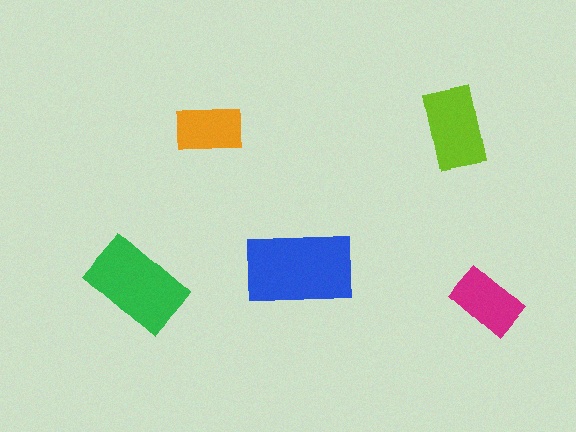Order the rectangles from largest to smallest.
the blue one, the green one, the lime one, the magenta one, the orange one.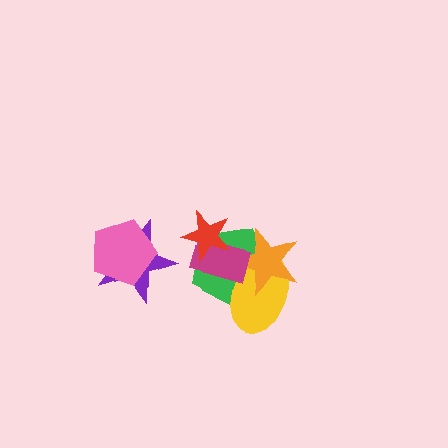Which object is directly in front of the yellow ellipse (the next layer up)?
The orange star is directly in front of the yellow ellipse.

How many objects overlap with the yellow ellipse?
3 objects overlap with the yellow ellipse.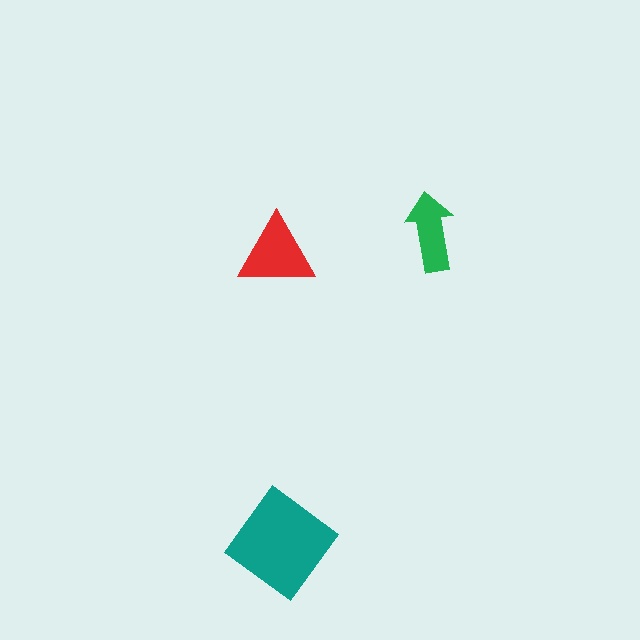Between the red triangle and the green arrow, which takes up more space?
The red triangle.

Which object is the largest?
The teal diamond.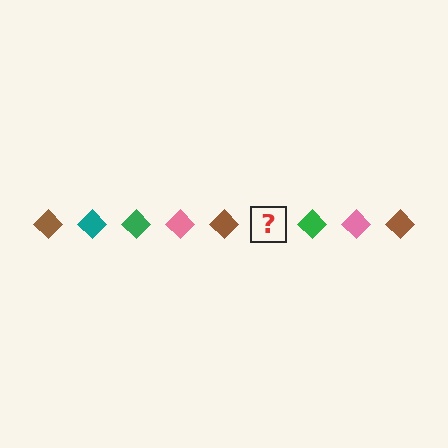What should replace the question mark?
The question mark should be replaced with a teal diamond.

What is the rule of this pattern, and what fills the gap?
The rule is that the pattern cycles through brown, teal, green, pink diamonds. The gap should be filled with a teal diamond.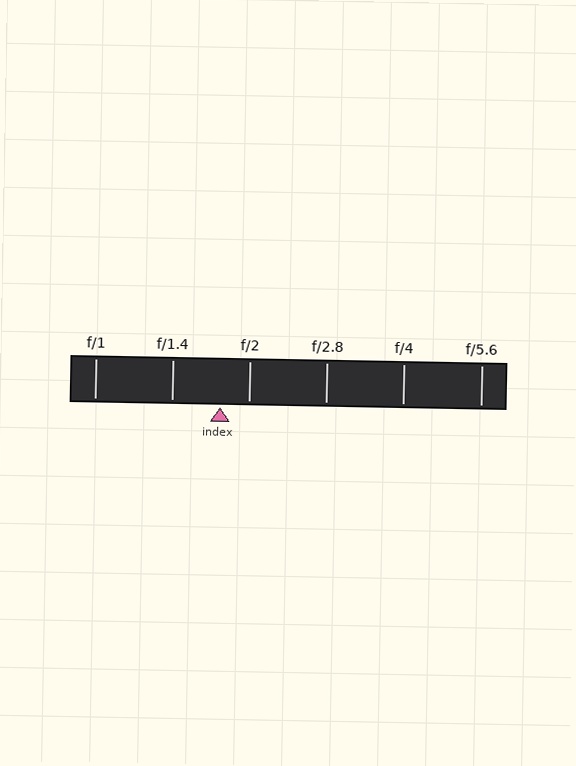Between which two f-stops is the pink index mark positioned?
The index mark is between f/1.4 and f/2.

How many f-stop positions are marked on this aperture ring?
There are 6 f-stop positions marked.